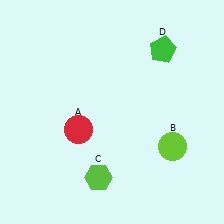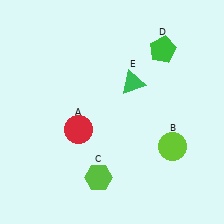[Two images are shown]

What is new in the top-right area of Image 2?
A green triangle (E) was added in the top-right area of Image 2.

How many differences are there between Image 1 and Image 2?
There is 1 difference between the two images.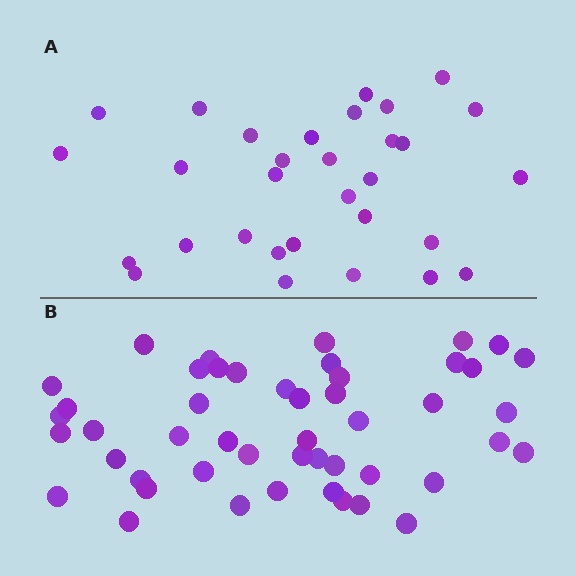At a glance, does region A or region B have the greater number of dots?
Region B (the bottom region) has more dots.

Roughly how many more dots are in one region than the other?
Region B has approximately 15 more dots than region A.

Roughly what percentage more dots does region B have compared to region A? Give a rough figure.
About 55% more.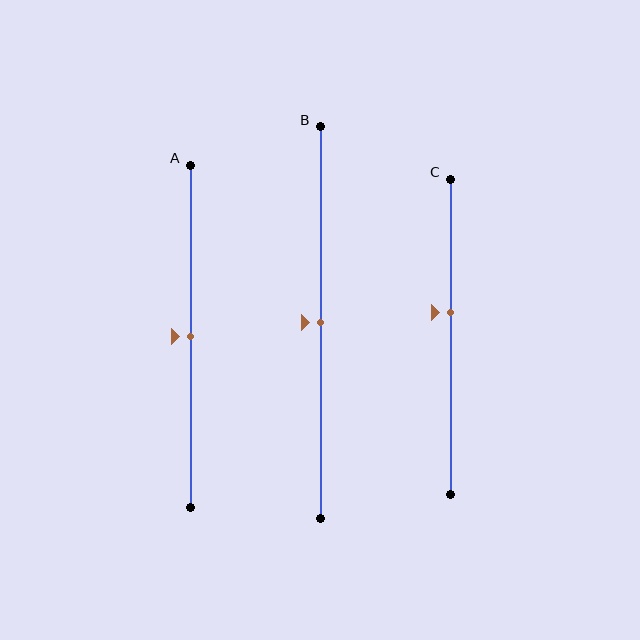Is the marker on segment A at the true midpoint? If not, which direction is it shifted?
Yes, the marker on segment A is at the true midpoint.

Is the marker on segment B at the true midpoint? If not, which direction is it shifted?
Yes, the marker on segment B is at the true midpoint.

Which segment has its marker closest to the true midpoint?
Segment A has its marker closest to the true midpoint.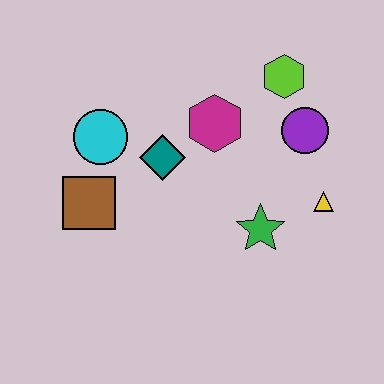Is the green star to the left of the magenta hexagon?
No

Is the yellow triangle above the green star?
Yes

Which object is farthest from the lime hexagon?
The brown square is farthest from the lime hexagon.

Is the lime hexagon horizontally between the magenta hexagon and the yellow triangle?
Yes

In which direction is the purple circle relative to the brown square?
The purple circle is to the right of the brown square.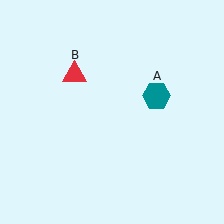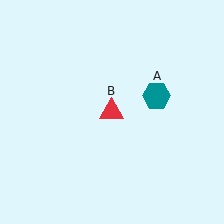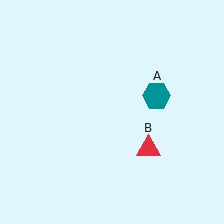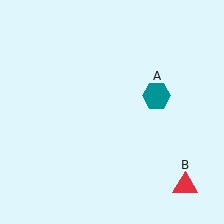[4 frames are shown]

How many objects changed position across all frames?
1 object changed position: red triangle (object B).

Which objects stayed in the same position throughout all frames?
Teal hexagon (object A) remained stationary.